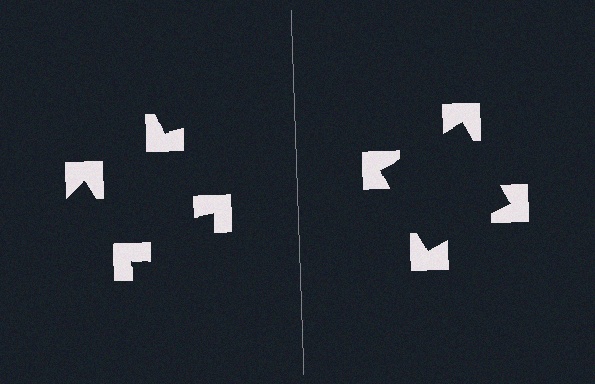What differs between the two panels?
The notched squares are positioned identically on both sides; only the wedge orientations differ. On the right they align to a square; on the left they are misaligned.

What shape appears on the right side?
An illusory square.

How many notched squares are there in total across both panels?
8 — 4 on each side.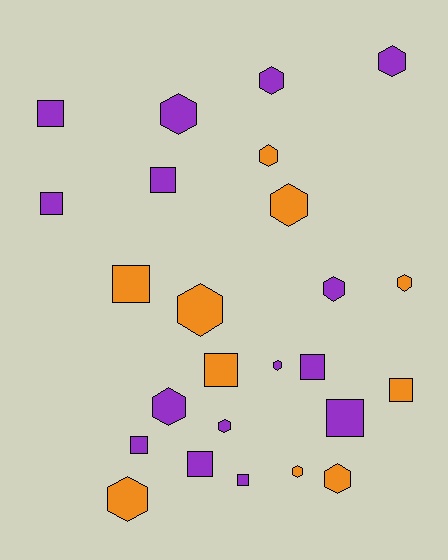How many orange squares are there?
There are 3 orange squares.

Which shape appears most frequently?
Hexagon, with 14 objects.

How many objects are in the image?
There are 25 objects.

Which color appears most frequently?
Purple, with 15 objects.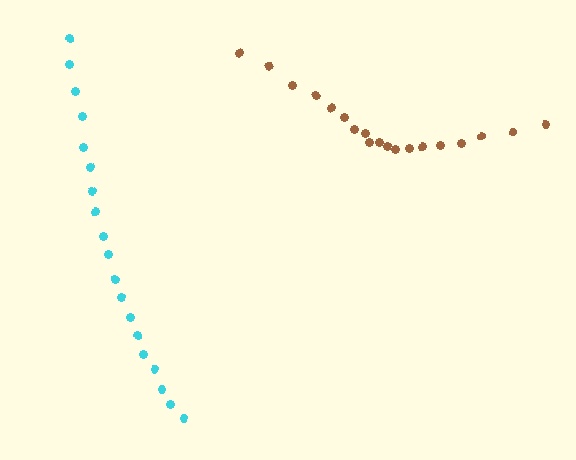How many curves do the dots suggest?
There are 2 distinct paths.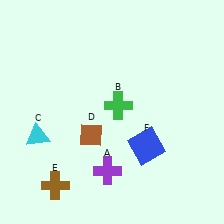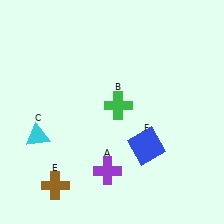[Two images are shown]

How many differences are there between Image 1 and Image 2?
There is 1 difference between the two images.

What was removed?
The brown diamond (D) was removed in Image 2.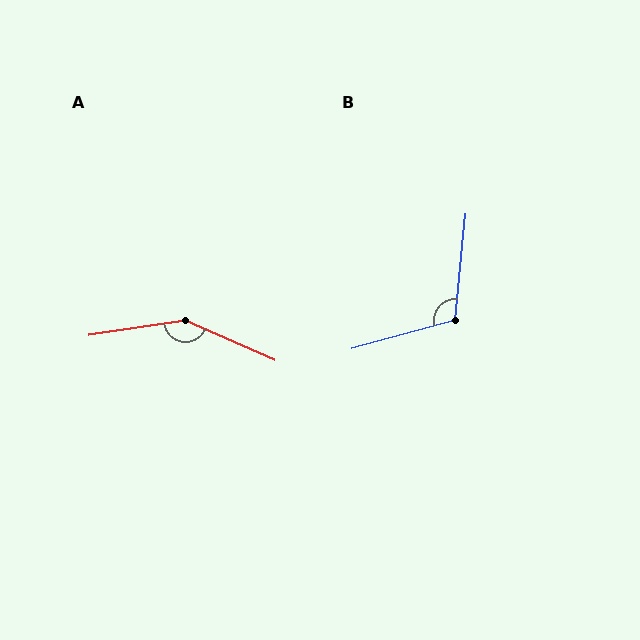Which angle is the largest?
A, at approximately 148 degrees.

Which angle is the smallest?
B, at approximately 111 degrees.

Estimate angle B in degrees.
Approximately 111 degrees.